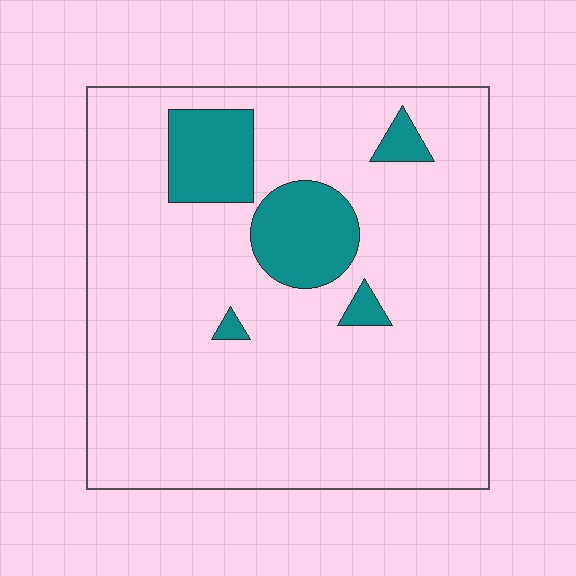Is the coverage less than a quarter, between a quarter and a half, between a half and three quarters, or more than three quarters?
Less than a quarter.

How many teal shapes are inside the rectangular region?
5.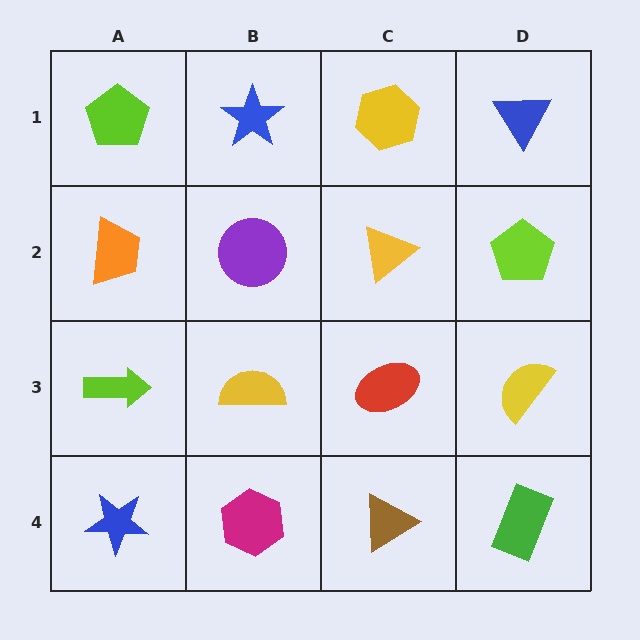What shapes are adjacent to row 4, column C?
A red ellipse (row 3, column C), a magenta hexagon (row 4, column B), a green rectangle (row 4, column D).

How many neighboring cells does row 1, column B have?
3.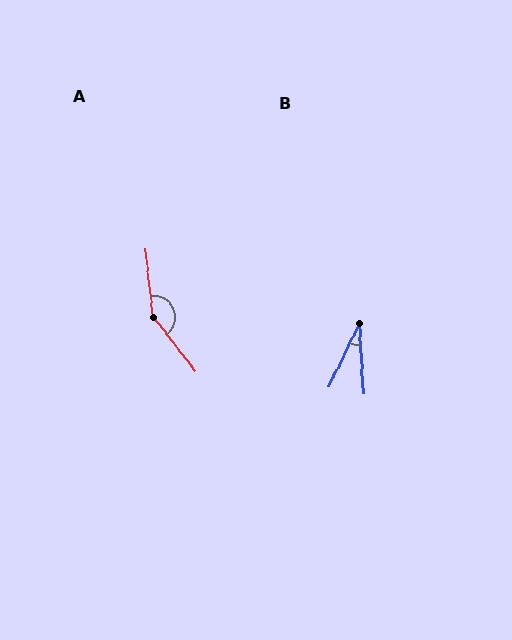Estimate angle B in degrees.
Approximately 28 degrees.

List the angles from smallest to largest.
B (28°), A (148°).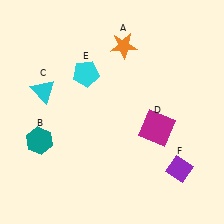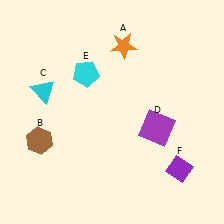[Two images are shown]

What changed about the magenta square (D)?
In Image 1, D is magenta. In Image 2, it changed to purple.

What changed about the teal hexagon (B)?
In Image 1, B is teal. In Image 2, it changed to brown.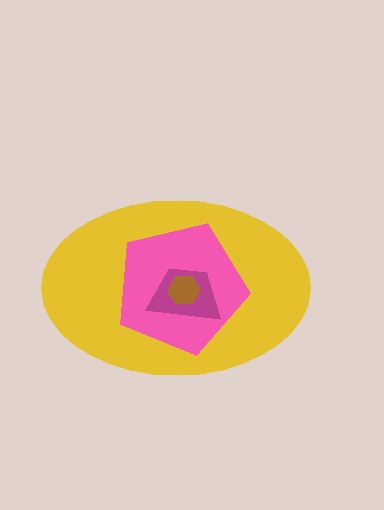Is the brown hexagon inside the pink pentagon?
Yes.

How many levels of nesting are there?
4.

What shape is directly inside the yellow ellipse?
The pink pentagon.